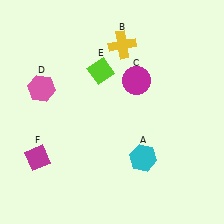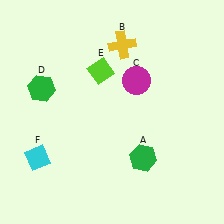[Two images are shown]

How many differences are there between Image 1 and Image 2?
There are 3 differences between the two images.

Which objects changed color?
A changed from cyan to green. D changed from pink to green. F changed from magenta to cyan.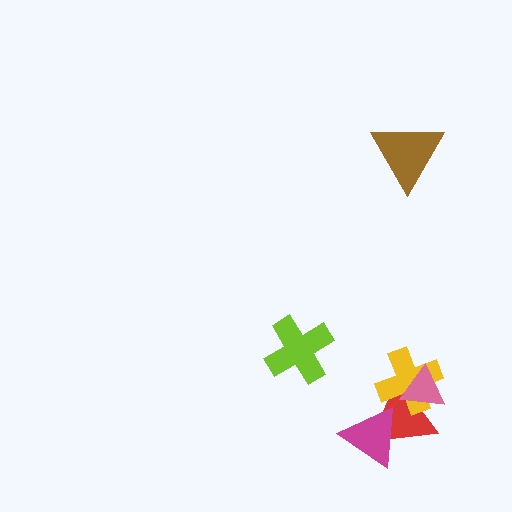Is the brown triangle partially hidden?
No, no other shape covers it.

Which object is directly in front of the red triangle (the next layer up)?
The yellow cross is directly in front of the red triangle.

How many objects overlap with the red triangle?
3 objects overlap with the red triangle.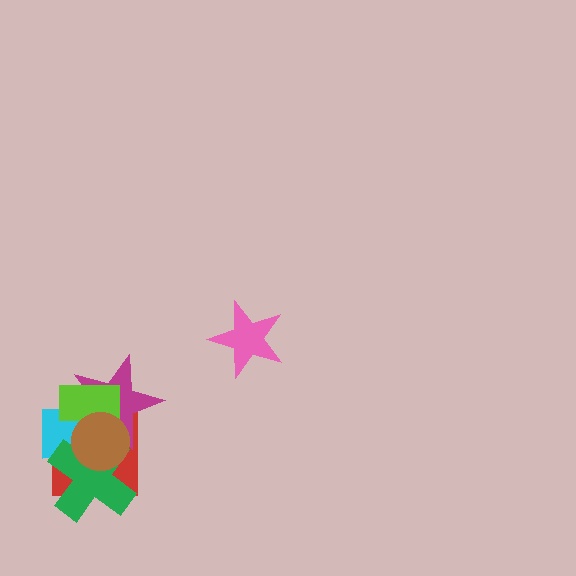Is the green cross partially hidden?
Yes, it is partially covered by another shape.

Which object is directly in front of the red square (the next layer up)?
The cyan rectangle is directly in front of the red square.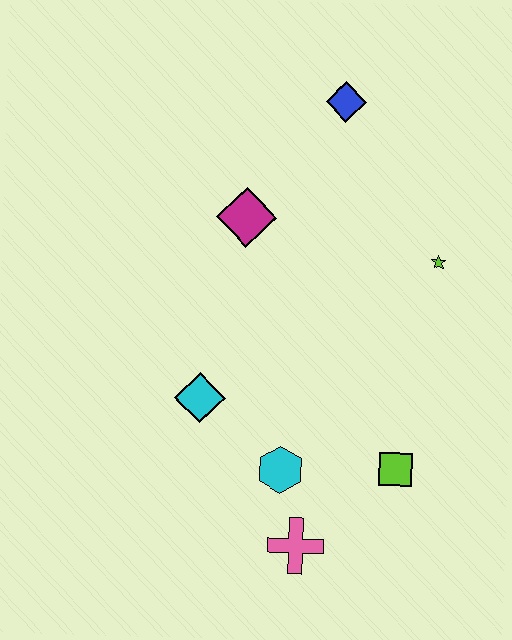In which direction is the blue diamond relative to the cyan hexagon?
The blue diamond is above the cyan hexagon.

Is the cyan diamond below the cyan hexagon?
No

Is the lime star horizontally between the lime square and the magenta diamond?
No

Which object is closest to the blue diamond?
The magenta diamond is closest to the blue diamond.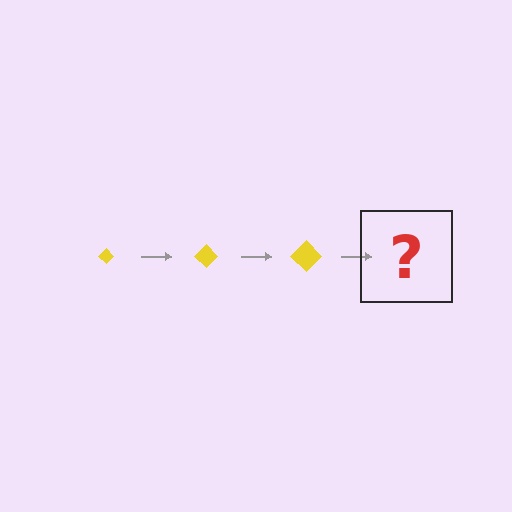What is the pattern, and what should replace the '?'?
The pattern is that the diamond gets progressively larger each step. The '?' should be a yellow diamond, larger than the previous one.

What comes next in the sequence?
The next element should be a yellow diamond, larger than the previous one.